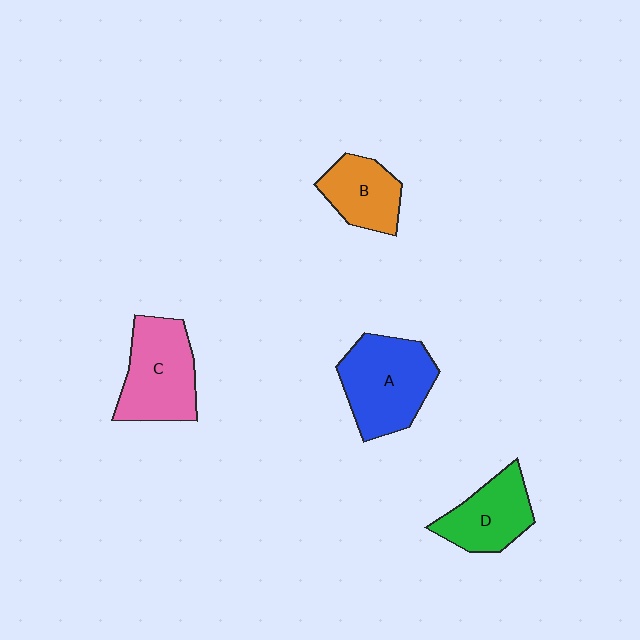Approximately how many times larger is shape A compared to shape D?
Approximately 1.4 times.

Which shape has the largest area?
Shape A (blue).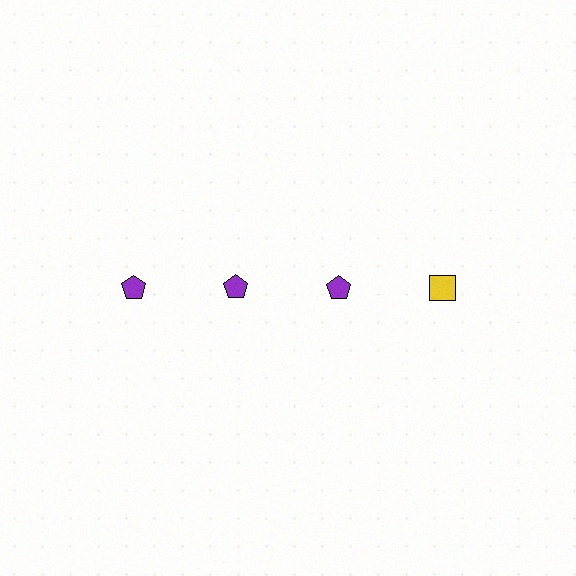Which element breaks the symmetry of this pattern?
The yellow square in the top row, second from right column breaks the symmetry. All other shapes are purple pentagons.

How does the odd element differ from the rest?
It differs in both color (yellow instead of purple) and shape (square instead of pentagon).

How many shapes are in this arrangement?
There are 4 shapes arranged in a grid pattern.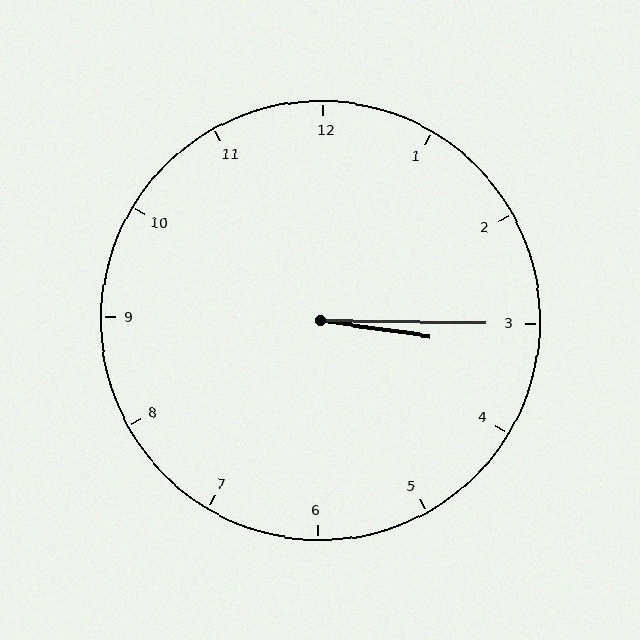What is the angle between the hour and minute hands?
Approximately 8 degrees.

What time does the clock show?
3:15.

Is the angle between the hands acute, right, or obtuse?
It is acute.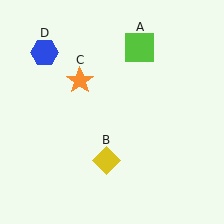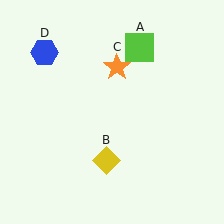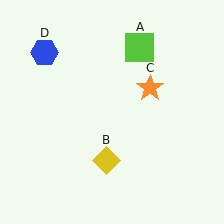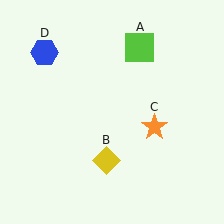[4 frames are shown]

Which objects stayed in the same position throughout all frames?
Lime square (object A) and yellow diamond (object B) and blue hexagon (object D) remained stationary.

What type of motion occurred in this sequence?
The orange star (object C) rotated clockwise around the center of the scene.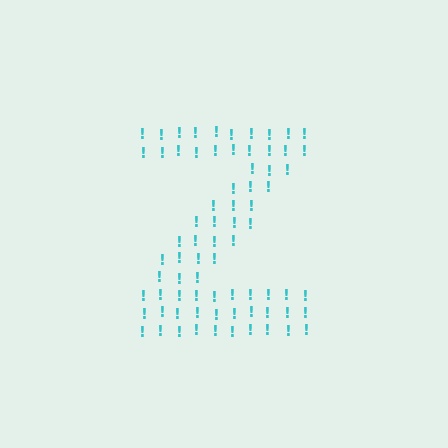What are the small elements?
The small elements are exclamation marks.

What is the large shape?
The large shape is the letter Z.